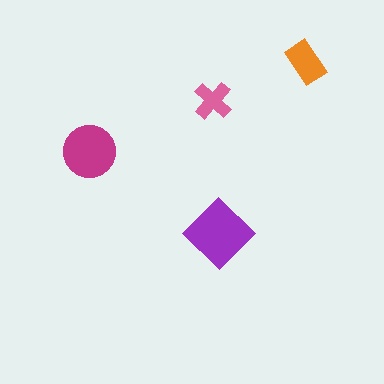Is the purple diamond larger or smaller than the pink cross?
Larger.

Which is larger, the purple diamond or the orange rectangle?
The purple diamond.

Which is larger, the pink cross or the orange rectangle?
The orange rectangle.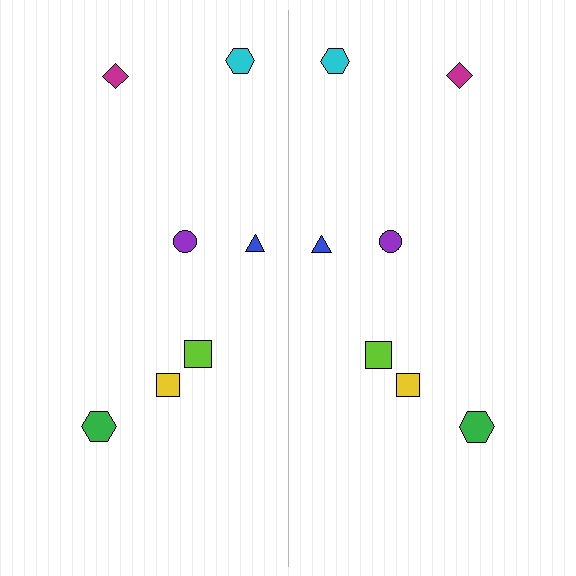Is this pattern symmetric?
Yes, this pattern has bilateral (reflection) symmetry.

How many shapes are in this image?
There are 14 shapes in this image.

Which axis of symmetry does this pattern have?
The pattern has a vertical axis of symmetry running through the center of the image.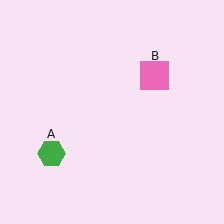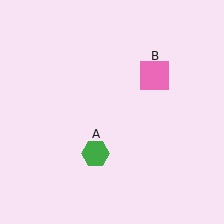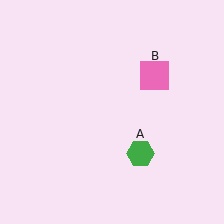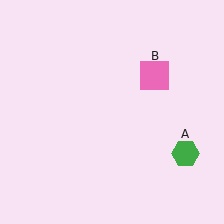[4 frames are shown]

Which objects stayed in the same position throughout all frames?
Pink square (object B) remained stationary.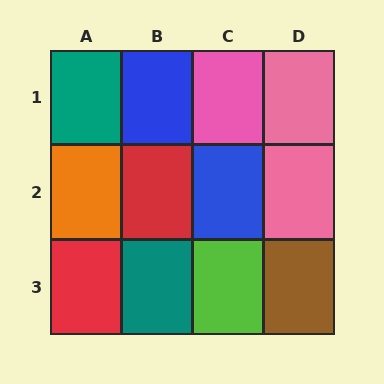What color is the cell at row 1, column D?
Pink.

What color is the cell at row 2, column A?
Orange.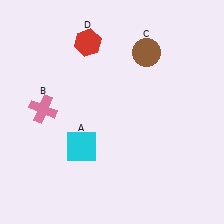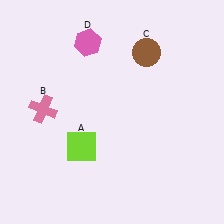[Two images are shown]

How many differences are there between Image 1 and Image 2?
There are 2 differences between the two images.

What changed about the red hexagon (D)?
In Image 1, D is red. In Image 2, it changed to pink.